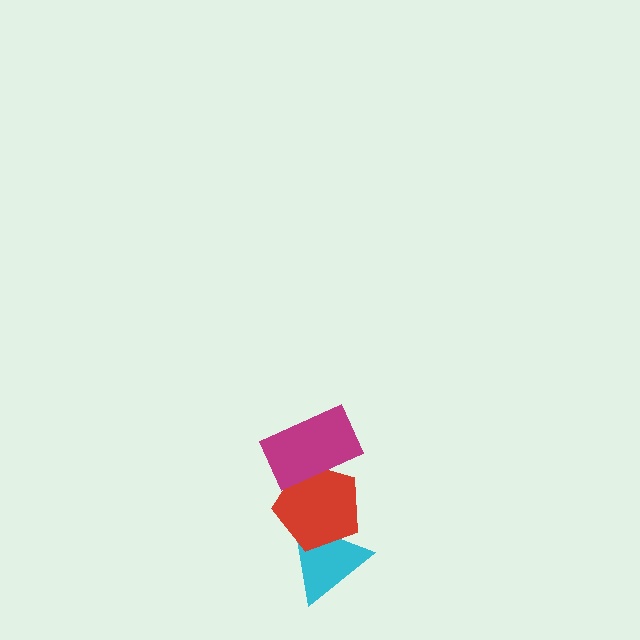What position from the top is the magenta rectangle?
The magenta rectangle is 1st from the top.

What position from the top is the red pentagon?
The red pentagon is 2nd from the top.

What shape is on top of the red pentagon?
The magenta rectangle is on top of the red pentagon.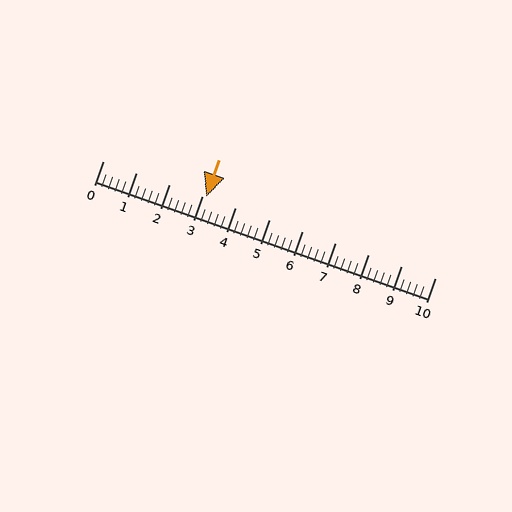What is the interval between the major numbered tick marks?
The major tick marks are spaced 1 units apart.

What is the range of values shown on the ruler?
The ruler shows values from 0 to 10.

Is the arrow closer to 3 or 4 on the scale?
The arrow is closer to 3.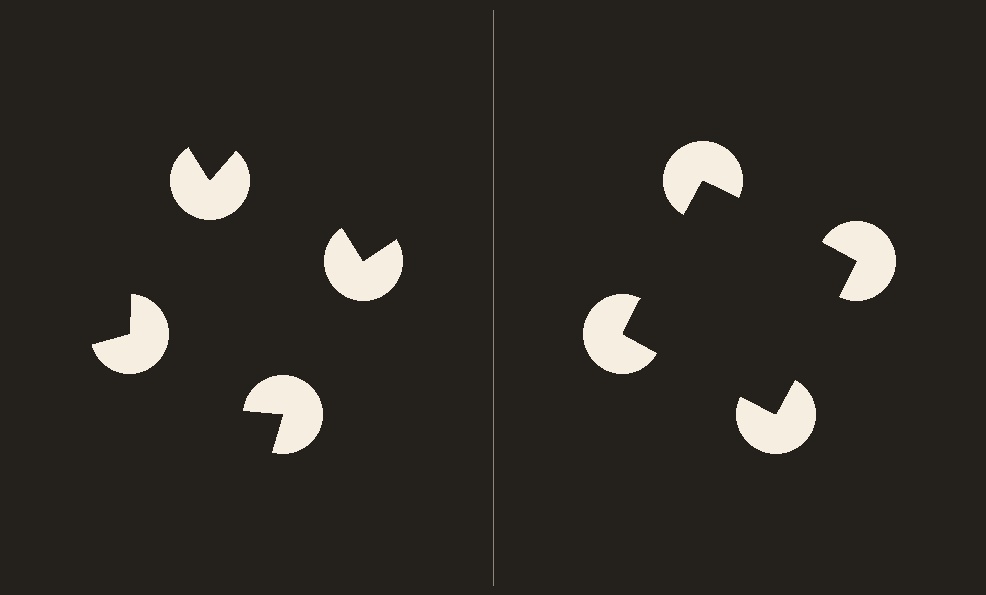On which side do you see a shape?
An illusory square appears on the right side. On the left side the wedge cuts are rotated, so no coherent shape forms.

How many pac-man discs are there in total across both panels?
8 — 4 on each side.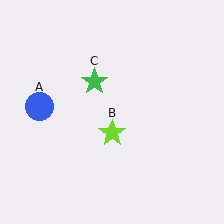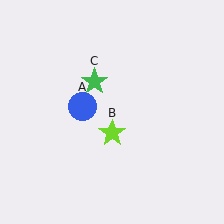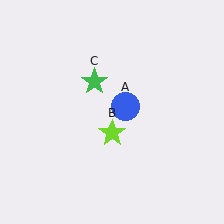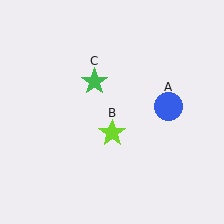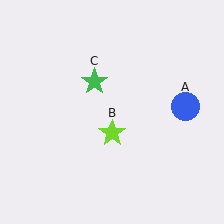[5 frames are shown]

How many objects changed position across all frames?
1 object changed position: blue circle (object A).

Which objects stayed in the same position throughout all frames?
Lime star (object B) and green star (object C) remained stationary.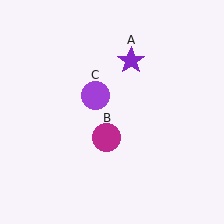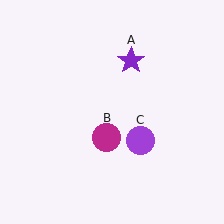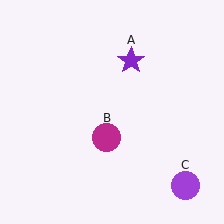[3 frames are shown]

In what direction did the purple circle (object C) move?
The purple circle (object C) moved down and to the right.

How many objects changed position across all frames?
1 object changed position: purple circle (object C).